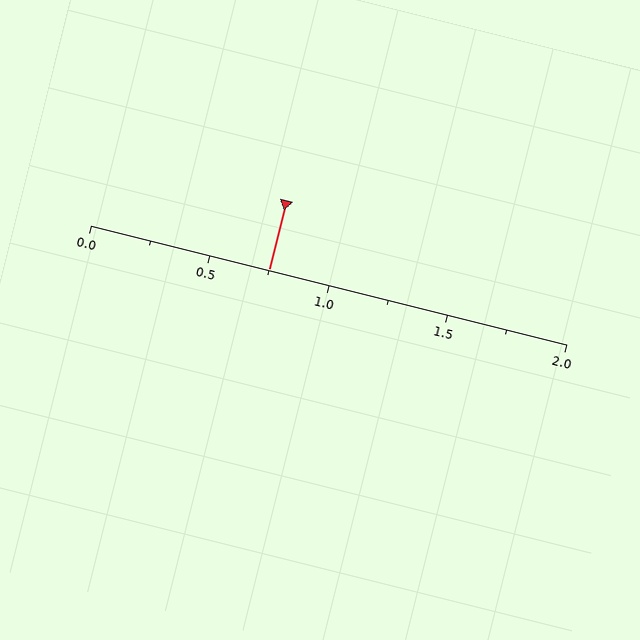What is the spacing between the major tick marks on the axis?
The major ticks are spaced 0.5 apart.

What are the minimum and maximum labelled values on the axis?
The axis runs from 0.0 to 2.0.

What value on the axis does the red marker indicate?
The marker indicates approximately 0.75.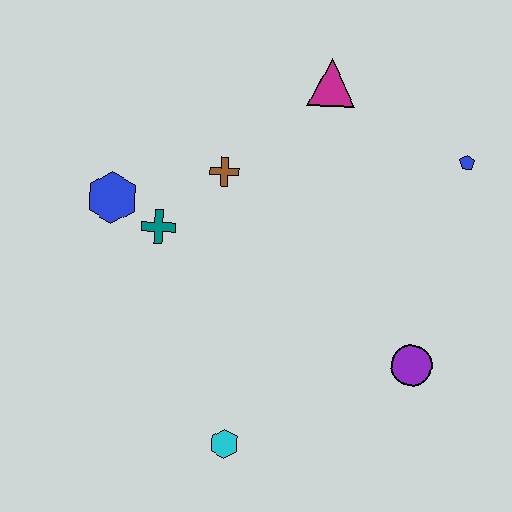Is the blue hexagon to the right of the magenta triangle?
No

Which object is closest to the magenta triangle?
The brown cross is closest to the magenta triangle.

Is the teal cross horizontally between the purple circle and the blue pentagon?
No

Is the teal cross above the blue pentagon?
No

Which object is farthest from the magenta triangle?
The cyan hexagon is farthest from the magenta triangle.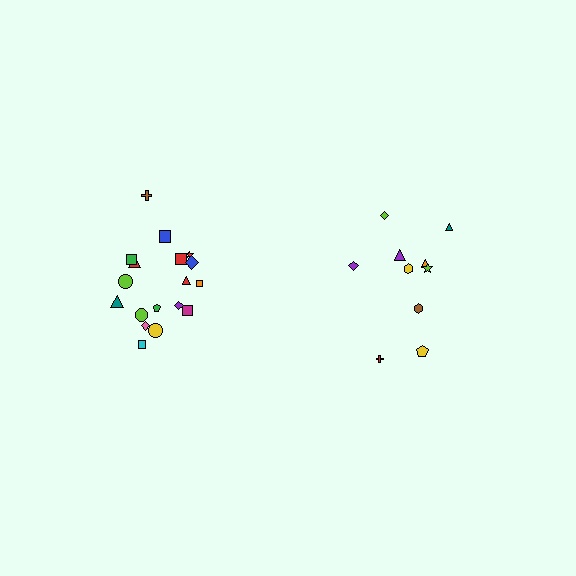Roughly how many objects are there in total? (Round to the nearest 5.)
Roughly 30 objects in total.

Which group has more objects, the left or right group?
The left group.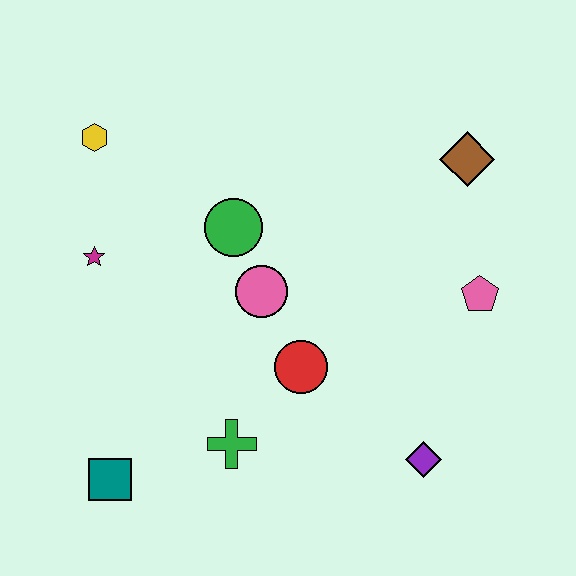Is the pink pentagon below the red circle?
No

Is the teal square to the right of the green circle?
No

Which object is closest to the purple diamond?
The red circle is closest to the purple diamond.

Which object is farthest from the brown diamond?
The teal square is farthest from the brown diamond.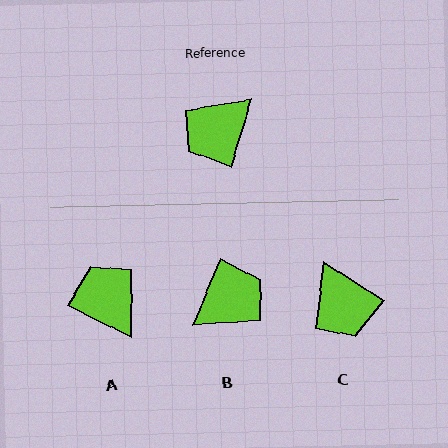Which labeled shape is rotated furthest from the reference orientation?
B, about 174 degrees away.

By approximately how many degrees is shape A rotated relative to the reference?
Approximately 99 degrees clockwise.